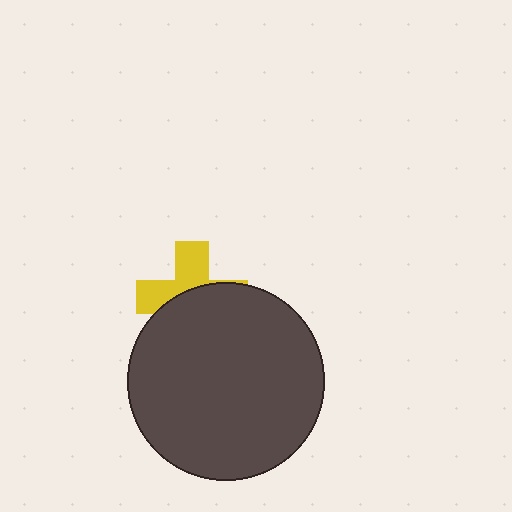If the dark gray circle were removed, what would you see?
You would see the complete yellow cross.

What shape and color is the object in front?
The object in front is a dark gray circle.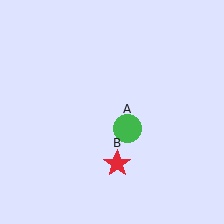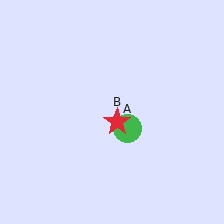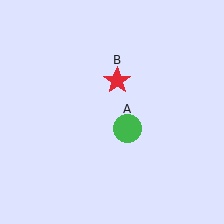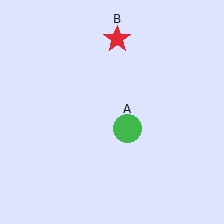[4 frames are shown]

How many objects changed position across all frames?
1 object changed position: red star (object B).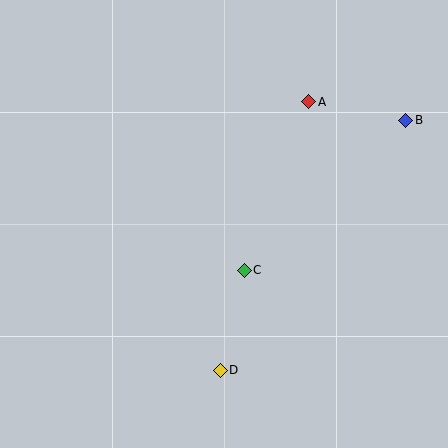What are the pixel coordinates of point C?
Point C is at (244, 270).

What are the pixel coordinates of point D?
Point D is at (220, 370).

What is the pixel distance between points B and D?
The distance between B and D is 311 pixels.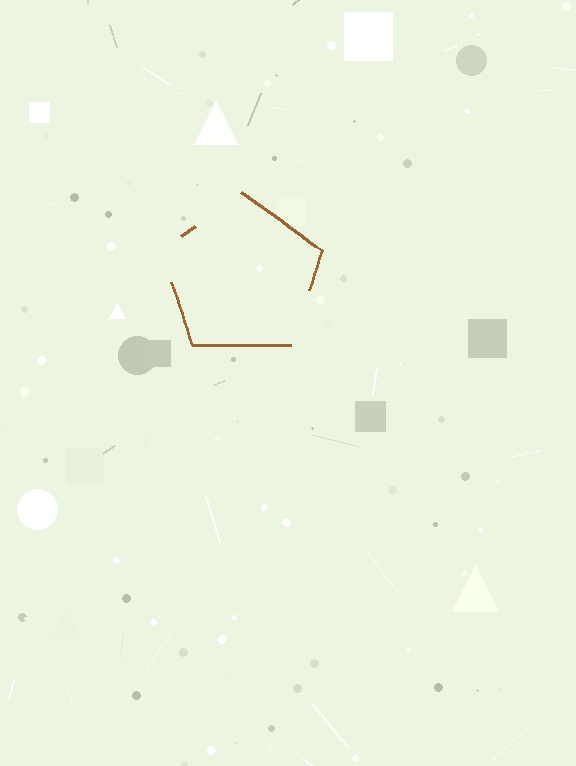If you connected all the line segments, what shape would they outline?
They would outline a pentagon.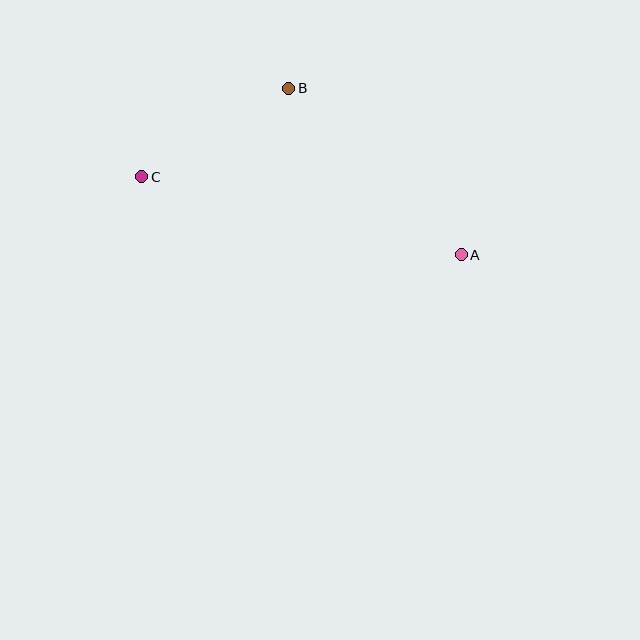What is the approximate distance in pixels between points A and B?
The distance between A and B is approximately 240 pixels.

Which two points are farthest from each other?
Points A and C are farthest from each other.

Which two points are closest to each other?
Points B and C are closest to each other.